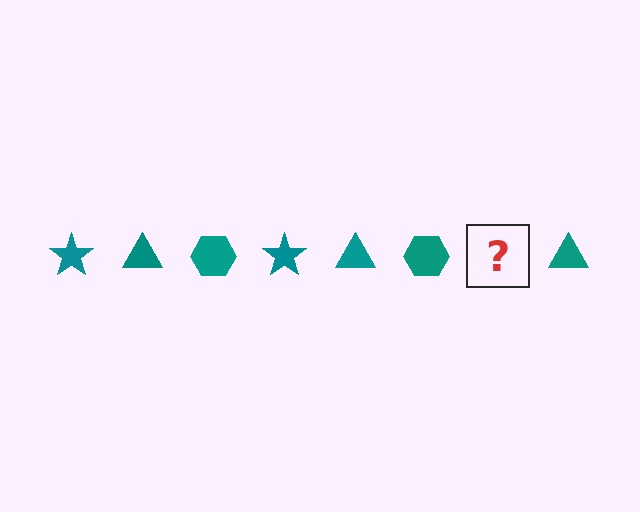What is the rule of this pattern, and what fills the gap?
The rule is that the pattern cycles through star, triangle, hexagon shapes in teal. The gap should be filled with a teal star.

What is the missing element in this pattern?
The missing element is a teal star.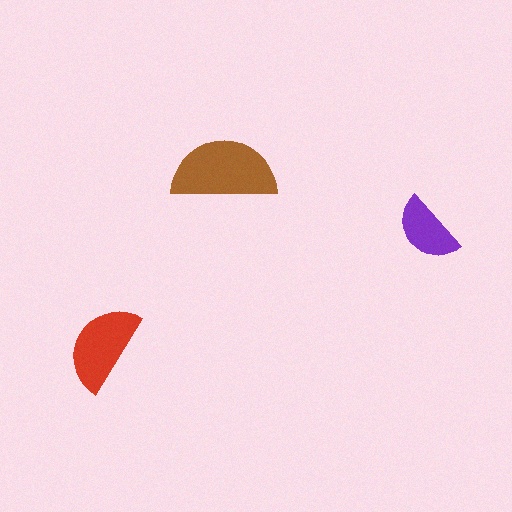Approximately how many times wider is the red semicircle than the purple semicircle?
About 1.5 times wider.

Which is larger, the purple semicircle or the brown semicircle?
The brown one.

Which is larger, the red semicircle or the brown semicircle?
The brown one.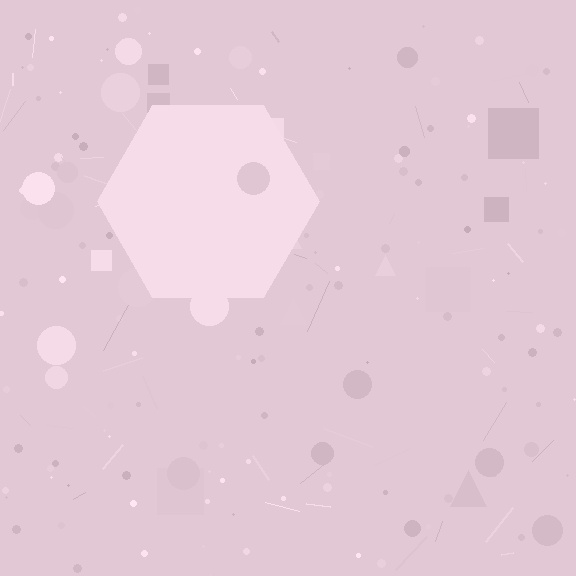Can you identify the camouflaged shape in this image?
The camouflaged shape is a hexagon.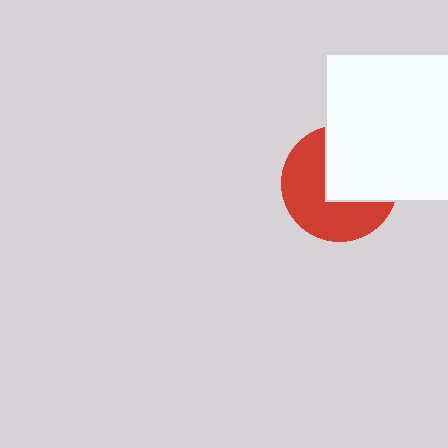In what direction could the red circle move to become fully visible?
The red circle could move toward the lower-left. That would shift it out from behind the white square entirely.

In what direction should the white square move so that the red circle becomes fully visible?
The white square should move toward the upper-right. That is the shortest direction to clear the overlap and leave the red circle fully visible.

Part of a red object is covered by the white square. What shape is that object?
It is a circle.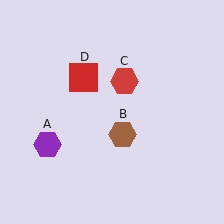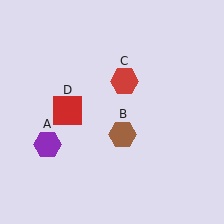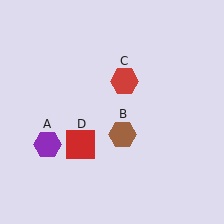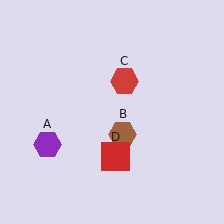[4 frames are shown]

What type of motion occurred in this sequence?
The red square (object D) rotated counterclockwise around the center of the scene.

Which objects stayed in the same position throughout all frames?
Purple hexagon (object A) and brown hexagon (object B) and red hexagon (object C) remained stationary.